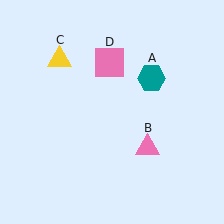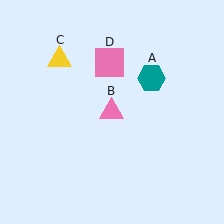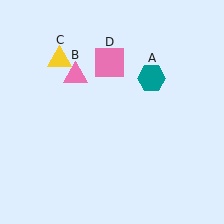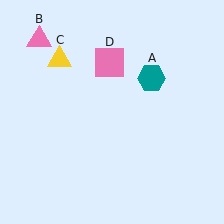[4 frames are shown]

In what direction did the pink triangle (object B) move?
The pink triangle (object B) moved up and to the left.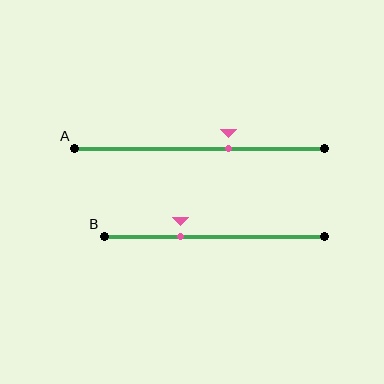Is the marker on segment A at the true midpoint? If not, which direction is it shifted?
No, the marker on segment A is shifted to the right by about 12% of the segment length.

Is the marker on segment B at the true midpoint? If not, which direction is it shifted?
No, the marker on segment B is shifted to the left by about 16% of the segment length.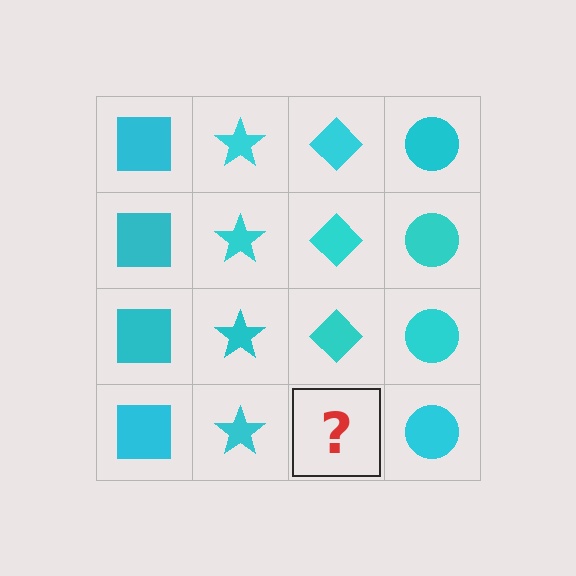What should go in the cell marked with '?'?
The missing cell should contain a cyan diamond.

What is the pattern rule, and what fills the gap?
The rule is that each column has a consistent shape. The gap should be filled with a cyan diamond.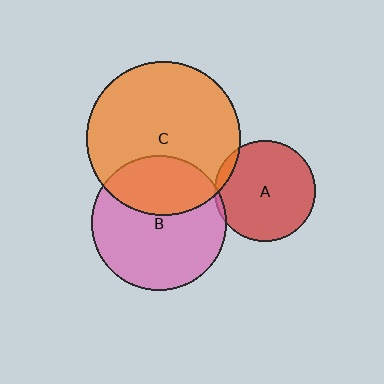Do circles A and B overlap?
Yes.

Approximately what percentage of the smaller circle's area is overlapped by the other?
Approximately 5%.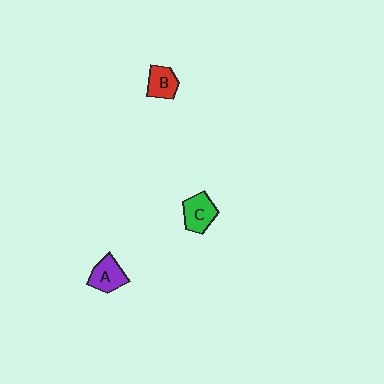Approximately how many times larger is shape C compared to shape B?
Approximately 1.2 times.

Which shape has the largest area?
Shape C (green).